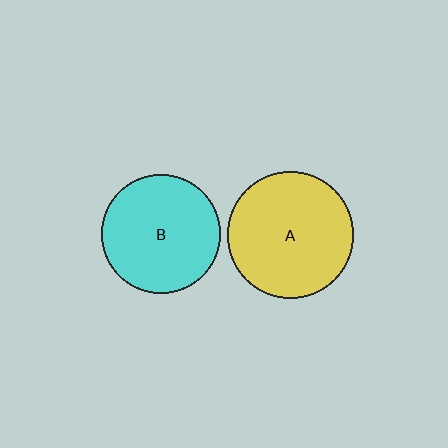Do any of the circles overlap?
No, none of the circles overlap.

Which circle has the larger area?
Circle A (yellow).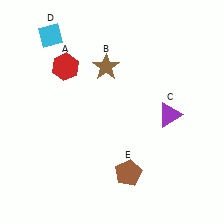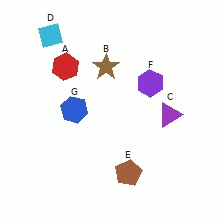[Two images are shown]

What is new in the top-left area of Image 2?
A blue hexagon (G) was added in the top-left area of Image 2.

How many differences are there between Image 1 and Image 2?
There are 2 differences between the two images.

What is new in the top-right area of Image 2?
A purple hexagon (F) was added in the top-right area of Image 2.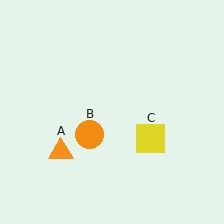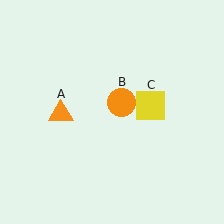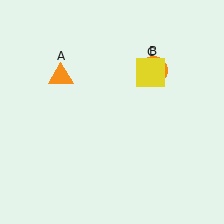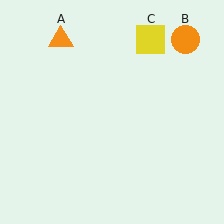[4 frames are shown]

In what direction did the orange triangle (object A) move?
The orange triangle (object A) moved up.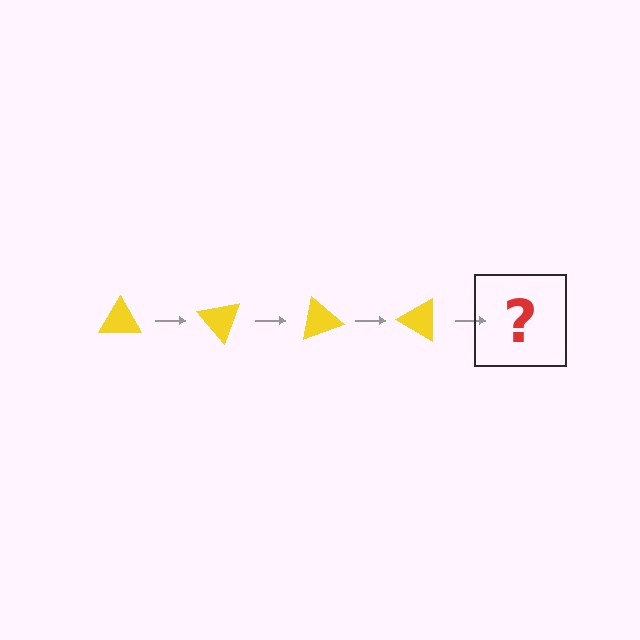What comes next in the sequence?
The next element should be a yellow triangle rotated 200 degrees.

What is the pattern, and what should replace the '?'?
The pattern is that the triangle rotates 50 degrees each step. The '?' should be a yellow triangle rotated 200 degrees.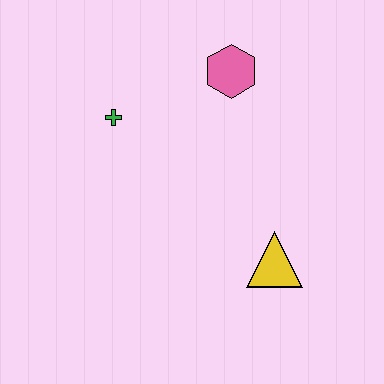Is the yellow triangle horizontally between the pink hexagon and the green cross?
No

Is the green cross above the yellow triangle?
Yes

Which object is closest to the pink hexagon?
The green cross is closest to the pink hexagon.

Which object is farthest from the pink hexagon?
The yellow triangle is farthest from the pink hexagon.